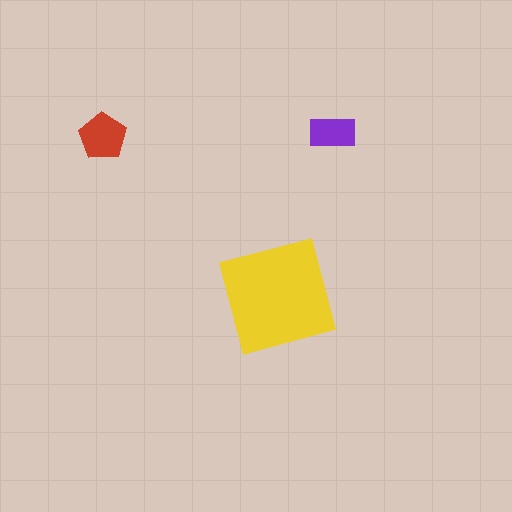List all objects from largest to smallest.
The yellow square, the red pentagon, the purple rectangle.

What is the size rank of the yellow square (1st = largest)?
1st.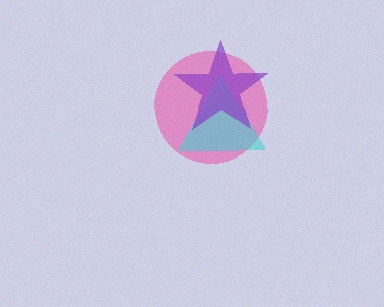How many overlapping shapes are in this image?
There are 3 overlapping shapes in the image.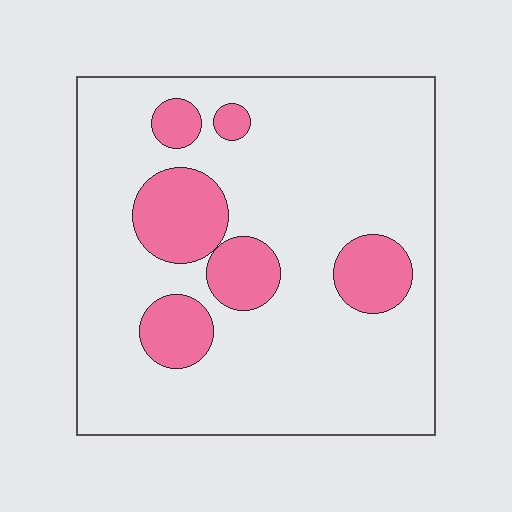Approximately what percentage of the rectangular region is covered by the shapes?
Approximately 20%.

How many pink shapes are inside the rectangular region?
6.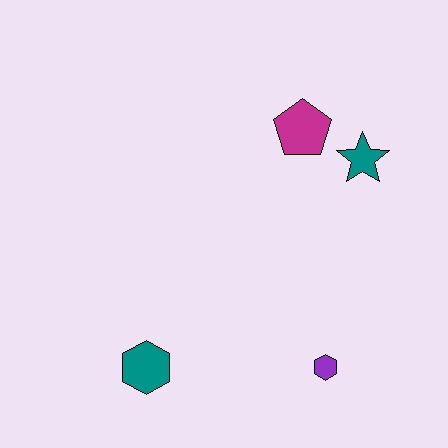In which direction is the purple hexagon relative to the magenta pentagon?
The purple hexagon is below the magenta pentagon.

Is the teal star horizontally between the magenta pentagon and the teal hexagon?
No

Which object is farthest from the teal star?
The teal hexagon is farthest from the teal star.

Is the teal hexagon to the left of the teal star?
Yes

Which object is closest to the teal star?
The magenta pentagon is closest to the teal star.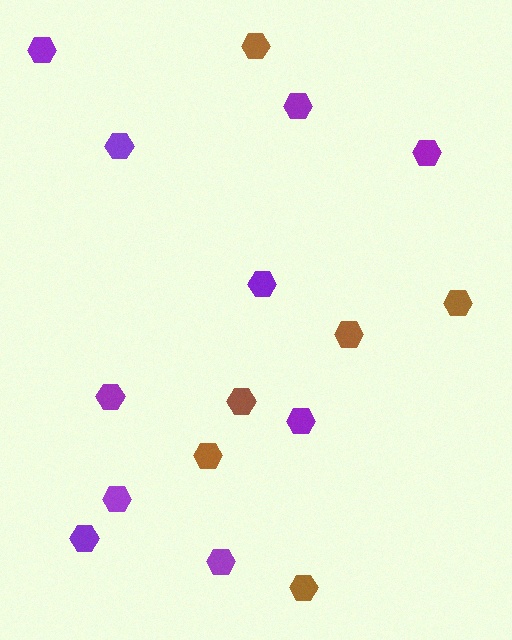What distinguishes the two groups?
There are 2 groups: one group of purple hexagons (10) and one group of brown hexagons (6).